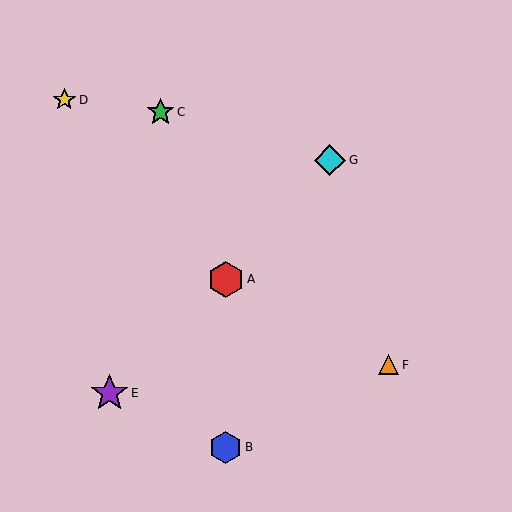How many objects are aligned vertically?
2 objects (A, B) are aligned vertically.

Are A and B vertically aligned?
Yes, both are at x≈226.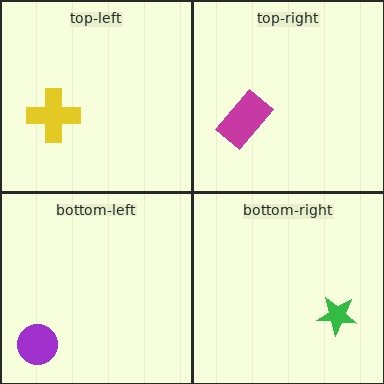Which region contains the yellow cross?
The top-left region.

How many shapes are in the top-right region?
1.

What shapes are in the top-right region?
The magenta rectangle.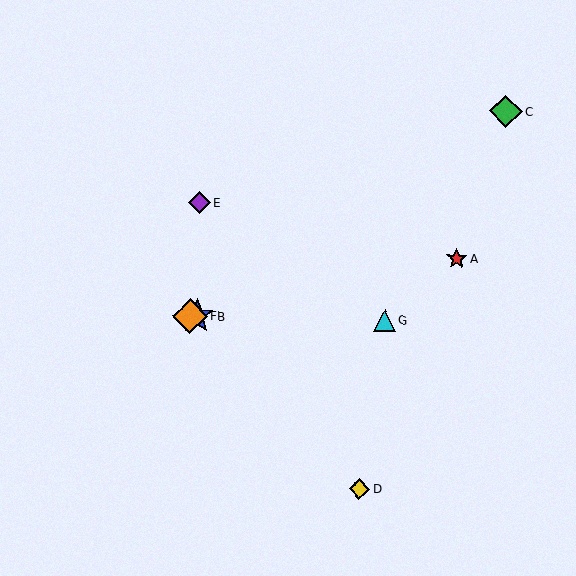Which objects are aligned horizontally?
Objects B, F, G are aligned horizontally.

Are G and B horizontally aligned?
Yes, both are at y≈320.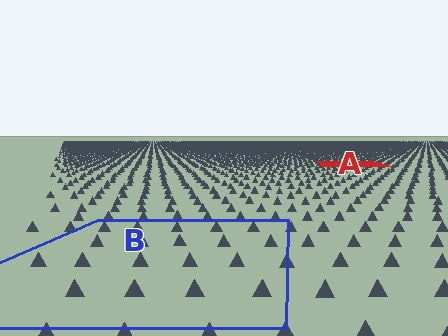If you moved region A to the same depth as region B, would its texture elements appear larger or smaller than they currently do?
They would appear larger. At a closer depth, the same texture elements are projected at a bigger on-screen size.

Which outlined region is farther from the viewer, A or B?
Region A is farther from the viewer — the texture elements inside it appear smaller and more densely packed.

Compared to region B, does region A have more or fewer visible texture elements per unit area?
Region A has more texture elements per unit area — they are packed more densely because it is farther away.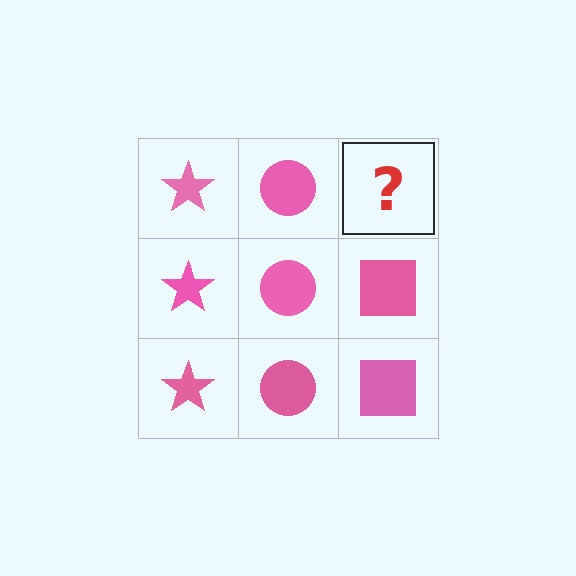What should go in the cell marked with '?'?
The missing cell should contain a pink square.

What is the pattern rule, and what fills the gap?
The rule is that each column has a consistent shape. The gap should be filled with a pink square.